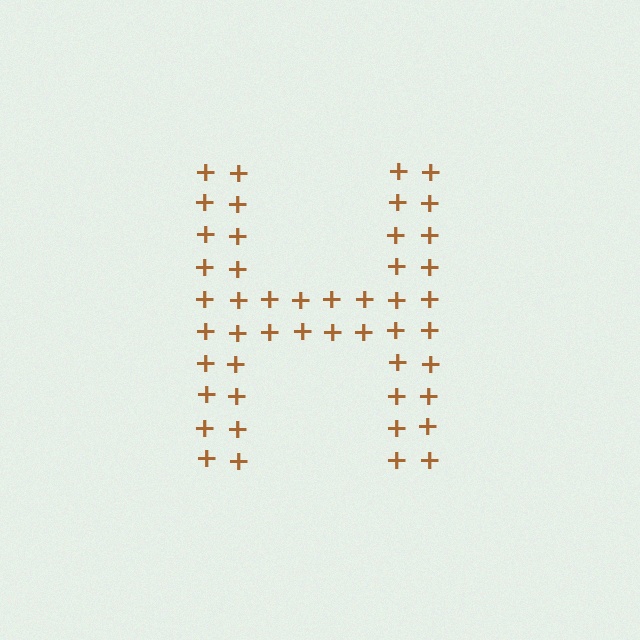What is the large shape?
The large shape is the letter H.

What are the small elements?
The small elements are plus signs.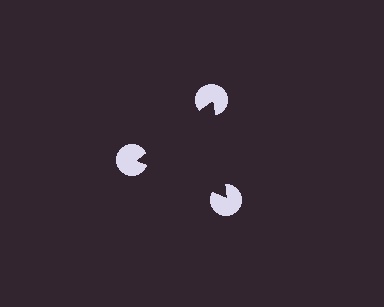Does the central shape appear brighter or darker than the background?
It typically appears slightly darker than the background, even though no actual brightness change is drawn.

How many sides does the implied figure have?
3 sides.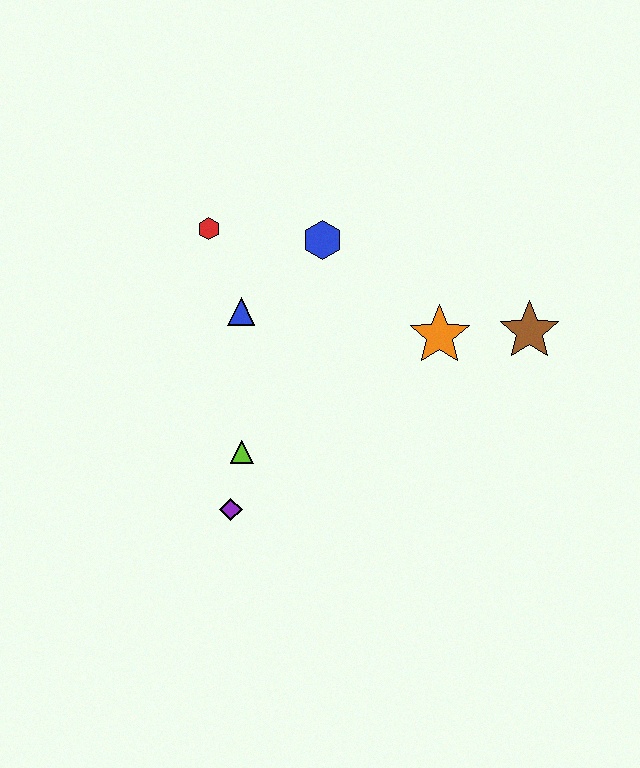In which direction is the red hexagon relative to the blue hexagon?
The red hexagon is to the left of the blue hexagon.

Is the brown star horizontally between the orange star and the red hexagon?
No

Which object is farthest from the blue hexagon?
The purple diamond is farthest from the blue hexagon.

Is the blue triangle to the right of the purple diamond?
Yes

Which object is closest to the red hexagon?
The blue triangle is closest to the red hexagon.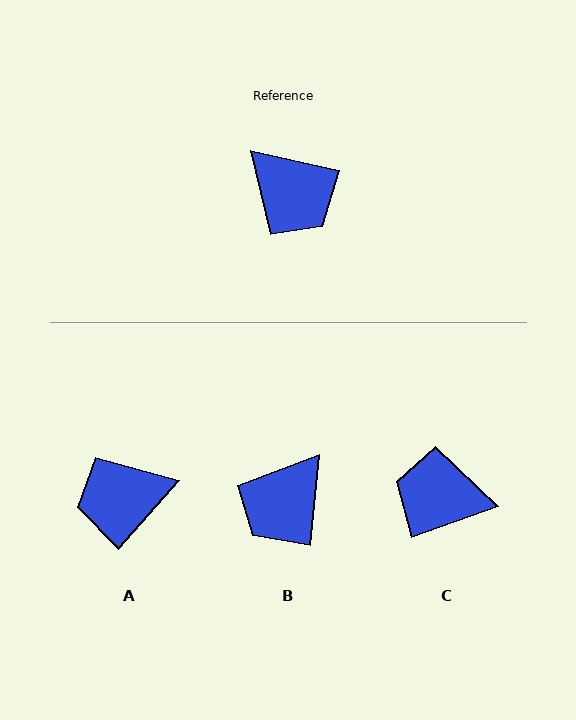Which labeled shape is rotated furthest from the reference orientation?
C, about 148 degrees away.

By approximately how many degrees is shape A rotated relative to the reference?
Approximately 119 degrees clockwise.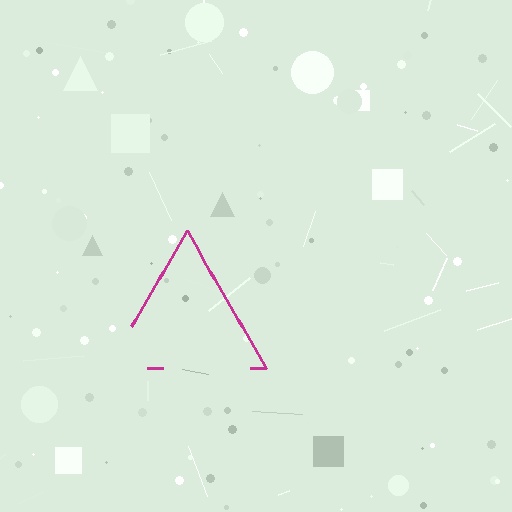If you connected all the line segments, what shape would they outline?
They would outline a triangle.